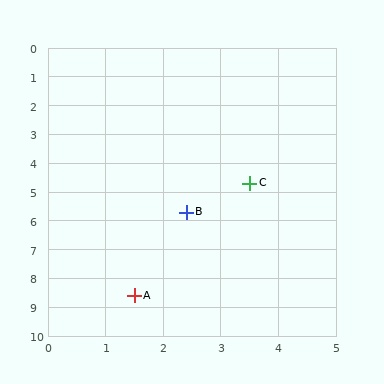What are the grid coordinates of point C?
Point C is at approximately (3.5, 4.7).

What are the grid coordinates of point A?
Point A is at approximately (1.5, 8.6).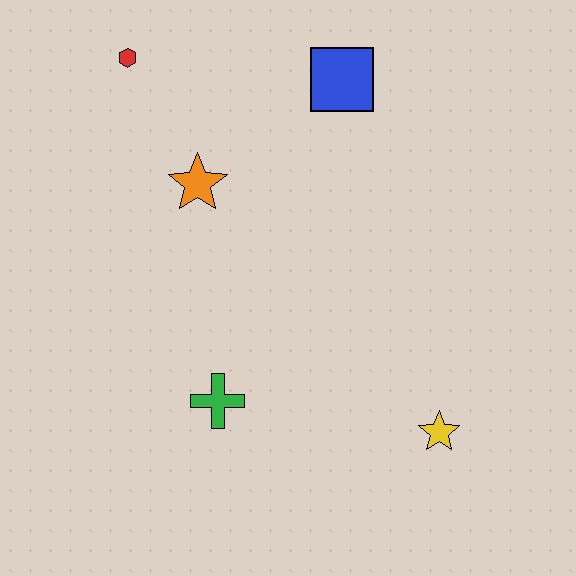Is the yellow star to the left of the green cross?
No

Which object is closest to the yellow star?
The green cross is closest to the yellow star.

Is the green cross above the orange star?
No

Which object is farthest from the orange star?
The yellow star is farthest from the orange star.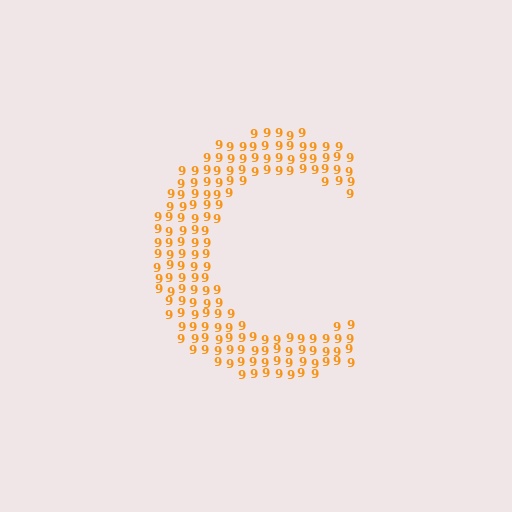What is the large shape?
The large shape is the letter C.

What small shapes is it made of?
It is made of small digit 9's.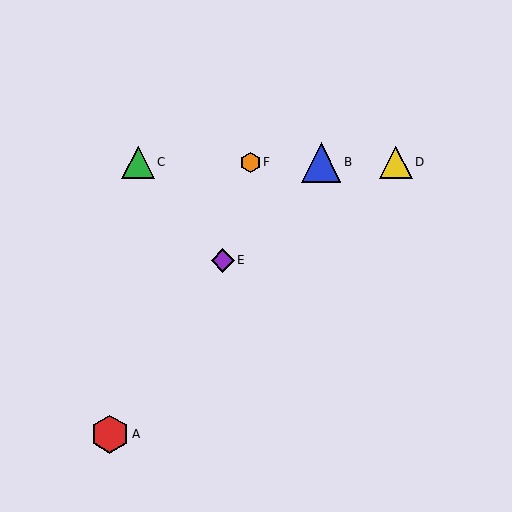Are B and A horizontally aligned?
No, B is at y≈162 and A is at y≈434.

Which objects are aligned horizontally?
Objects B, C, D, F are aligned horizontally.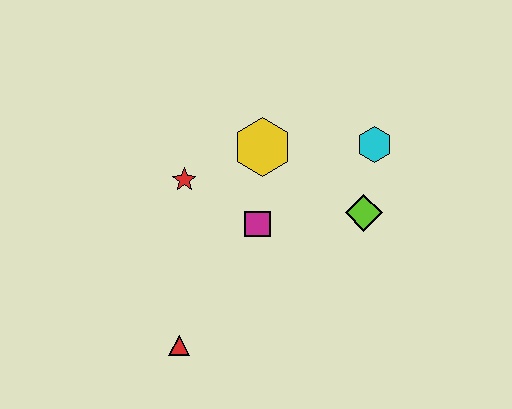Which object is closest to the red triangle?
The magenta square is closest to the red triangle.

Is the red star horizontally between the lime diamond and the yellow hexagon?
No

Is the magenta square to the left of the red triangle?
No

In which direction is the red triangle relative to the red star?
The red triangle is below the red star.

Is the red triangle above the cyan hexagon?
No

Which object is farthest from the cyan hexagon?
The red triangle is farthest from the cyan hexagon.